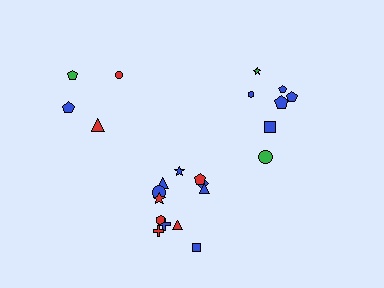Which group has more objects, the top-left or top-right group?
The top-right group.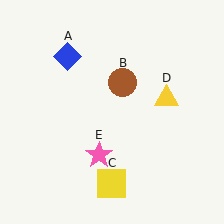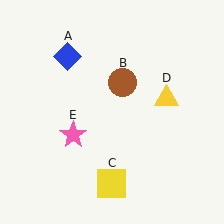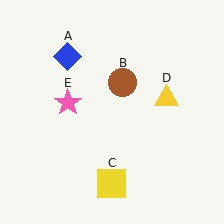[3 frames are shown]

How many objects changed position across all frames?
1 object changed position: pink star (object E).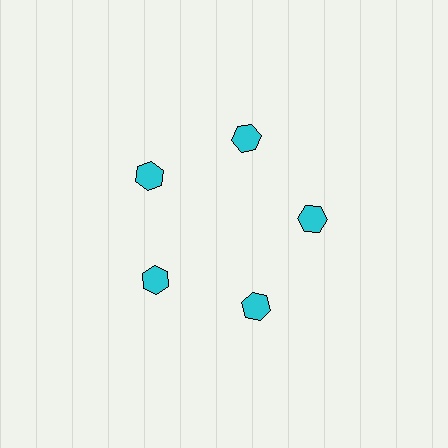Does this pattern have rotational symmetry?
Yes, this pattern has 5-fold rotational symmetry. It looks the same after rotating 72 degrees around the center.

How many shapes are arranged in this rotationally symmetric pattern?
There are 5 shapes, arranged in 5 groups of 1.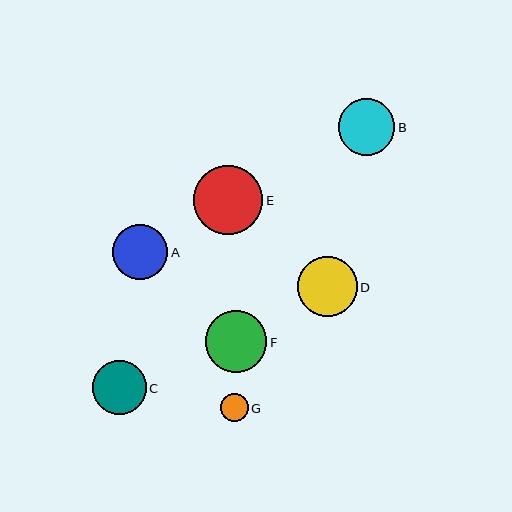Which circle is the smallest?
Circle G is the smallest with a size of approximately 28 pixels.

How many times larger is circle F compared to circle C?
Circle F is approximately 1.1 times the size of circle C.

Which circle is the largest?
Circle E is the largest with a size of approximately 69 pixels.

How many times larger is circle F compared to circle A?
Circle F is approximately 1.1 times the size of circle A.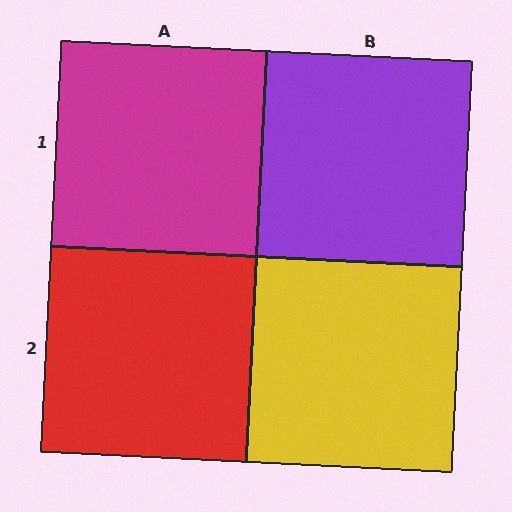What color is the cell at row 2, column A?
Red.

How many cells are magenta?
1 cell is magenta.